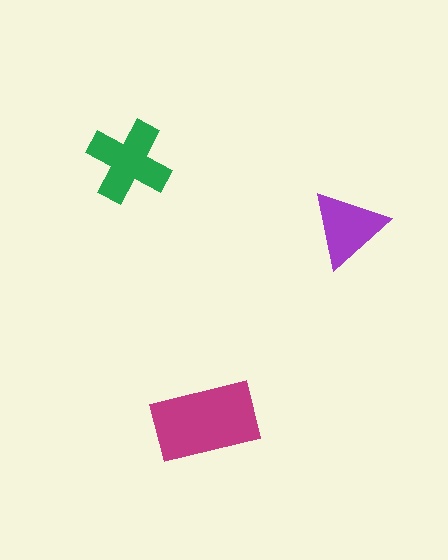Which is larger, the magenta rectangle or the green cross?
The magenta rectangle.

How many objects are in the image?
There are 3 objects in the image.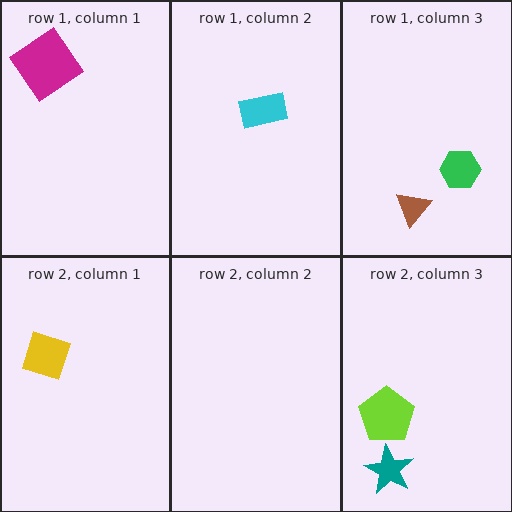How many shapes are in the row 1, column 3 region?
2.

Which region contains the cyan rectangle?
The row 1, column 2 region.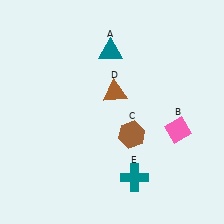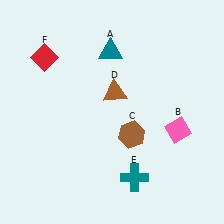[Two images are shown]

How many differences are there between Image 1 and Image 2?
There is 1 difference between the two images.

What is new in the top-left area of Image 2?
A red diamond (F) was added in the top-left area of Image 2.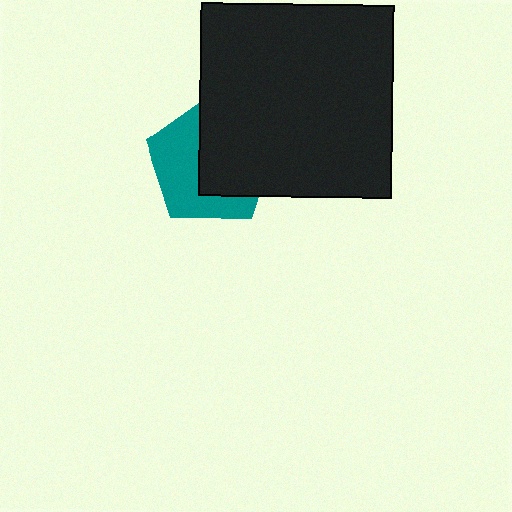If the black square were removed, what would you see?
You would see the complete teal pentagon.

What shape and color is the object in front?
The object in front is a black square.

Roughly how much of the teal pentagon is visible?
About half of it is visible (roughly 48%).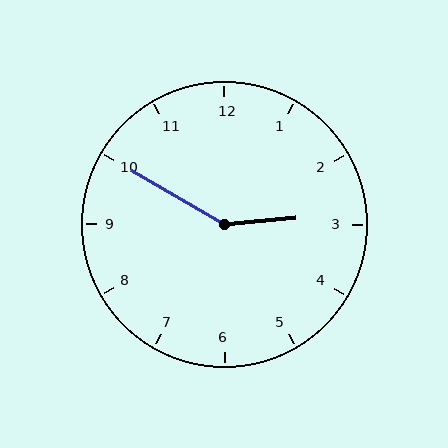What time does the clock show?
2:50.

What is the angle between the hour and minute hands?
Approximately 145 degrees.